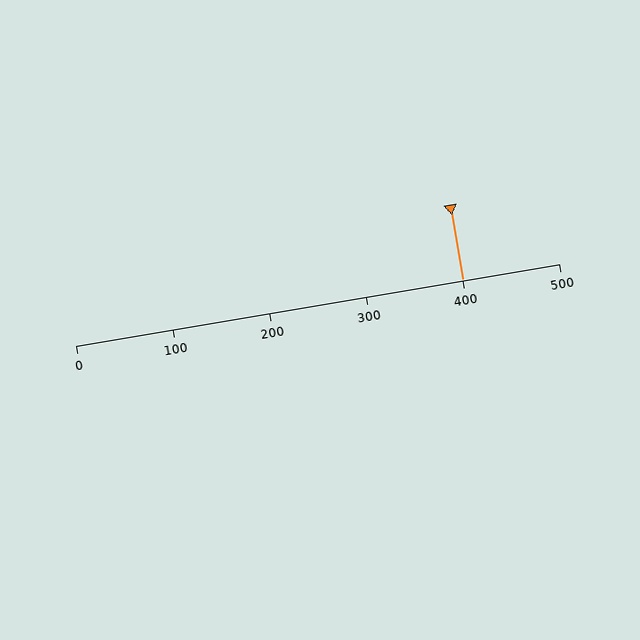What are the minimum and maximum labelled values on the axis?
The axis runs from 0 to 500.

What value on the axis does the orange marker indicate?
The marker indicates approximately 400.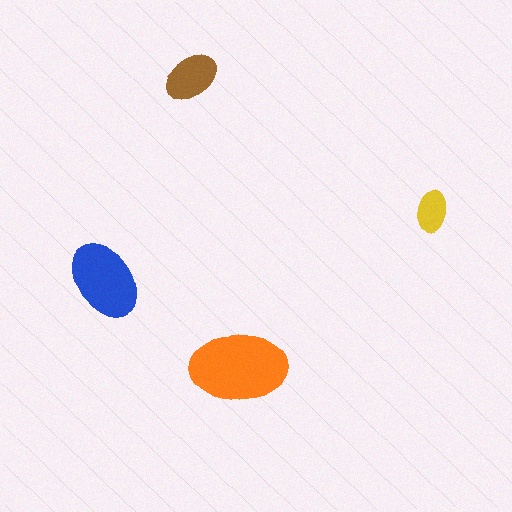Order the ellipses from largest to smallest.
the orange one, the blue one, the brown one, the yellow one.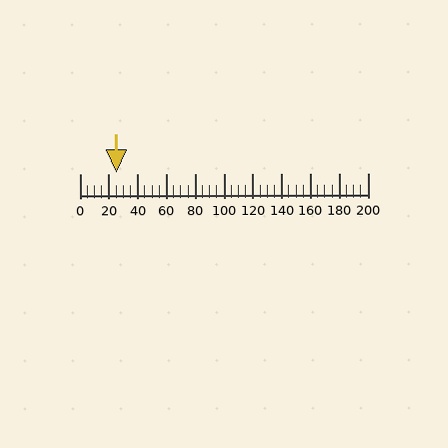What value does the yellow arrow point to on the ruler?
The yellow arrow points to approximately 25.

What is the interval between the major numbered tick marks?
The major tick marks are spaced 20 units apart.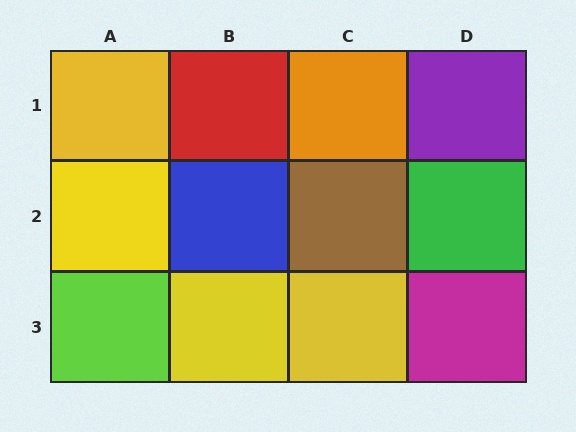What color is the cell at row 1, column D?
Purple.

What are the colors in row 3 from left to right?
Lime, yellow, yellow, magenta.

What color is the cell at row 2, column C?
Brown.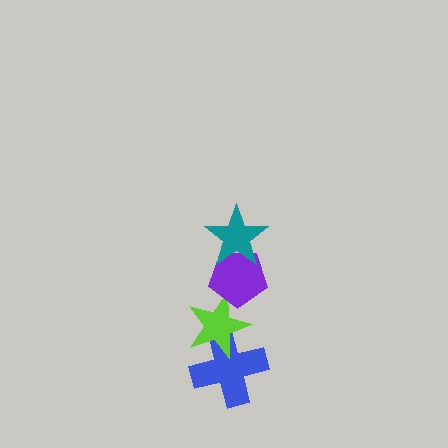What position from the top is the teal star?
The teal star is 1st from the top.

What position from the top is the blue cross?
The blue cross is 4th from the top.